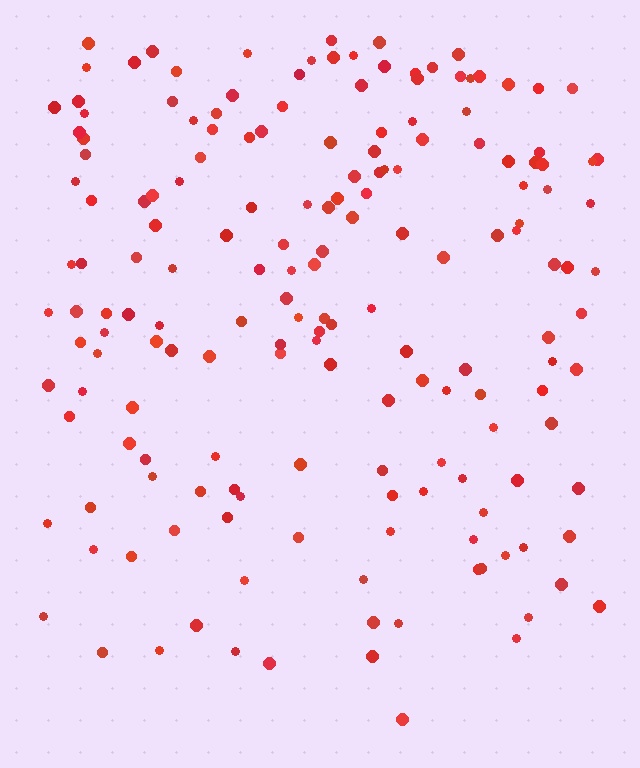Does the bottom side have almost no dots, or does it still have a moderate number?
Still a moderate number, just noticeably fewer than the top.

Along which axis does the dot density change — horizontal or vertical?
Vertical.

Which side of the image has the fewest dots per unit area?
The bottom.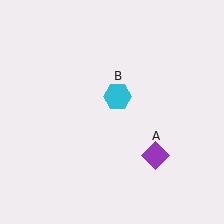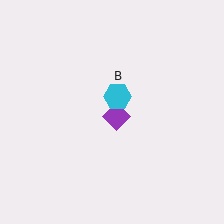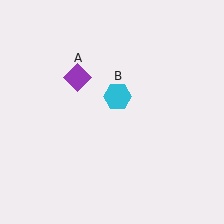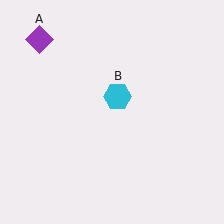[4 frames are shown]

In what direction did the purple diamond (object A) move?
The purple diamond (object A) moved up and to the left.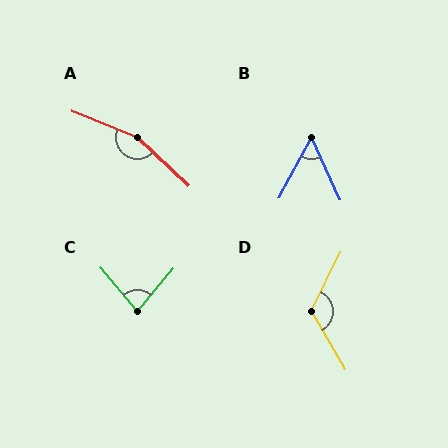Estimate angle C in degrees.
Approximately 80 degrees.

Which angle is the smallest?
B, at approximately 52 degrees.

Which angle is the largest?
A, at approximately 158 degrees.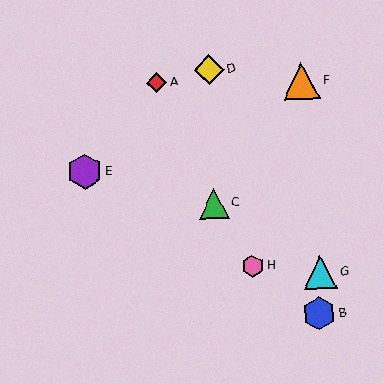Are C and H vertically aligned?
No, C is at x≈214 and H is at x≈252.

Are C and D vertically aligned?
Yes, both are at x≈214.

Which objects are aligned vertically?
Objects C, D are aligned vertically.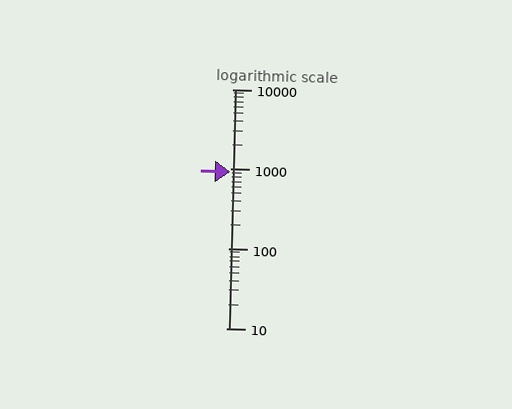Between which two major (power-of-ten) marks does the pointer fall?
The pointer is between 100 and 1000.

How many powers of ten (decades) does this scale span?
The scale spans 3 decades, from 10 to 10000.